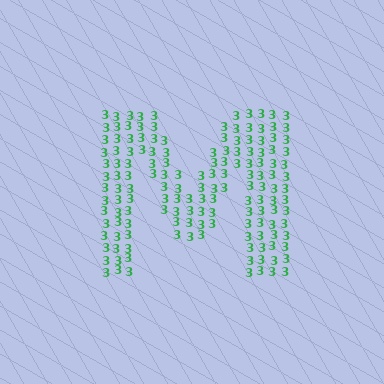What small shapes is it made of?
It is made of small digit 3's.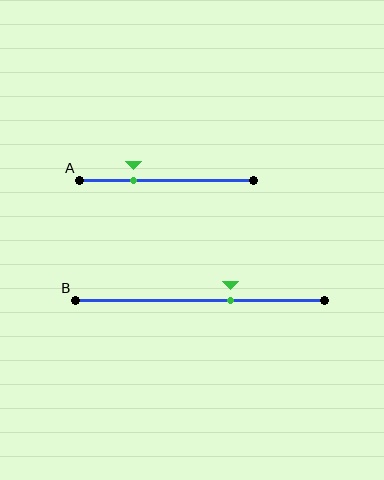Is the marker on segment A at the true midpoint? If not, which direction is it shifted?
No, the marker on segment A is shifted to the left by about 19% of the segment length.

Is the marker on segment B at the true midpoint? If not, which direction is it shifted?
No, the marker on segment B is shifted to the right by about 12% of the segment length.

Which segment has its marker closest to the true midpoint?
Segment B has its marker closest to the true midpoint.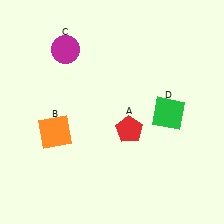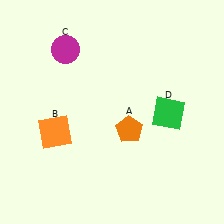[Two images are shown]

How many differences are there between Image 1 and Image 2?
There is 1 difference between the two images.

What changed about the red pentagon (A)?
In Image 1, A is red. In Image 2, it changed to orange.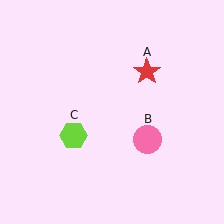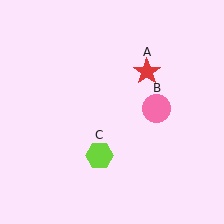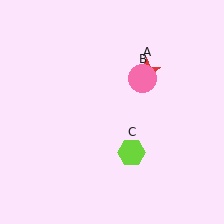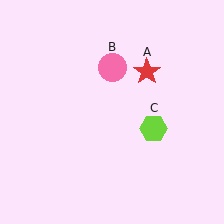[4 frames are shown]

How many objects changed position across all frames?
2 objects changed position: pink circle (object B), lime hexagon (object C).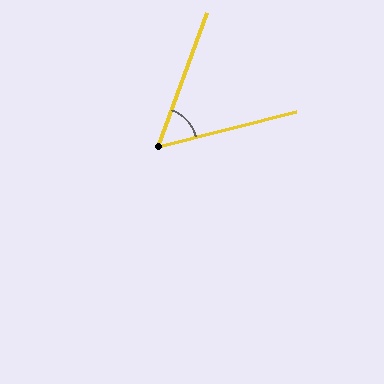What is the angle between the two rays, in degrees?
Approximately 56 degrees.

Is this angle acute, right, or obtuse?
It is acute.